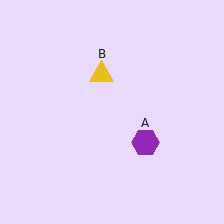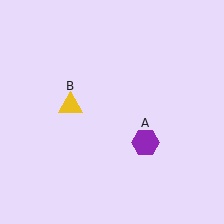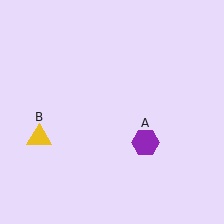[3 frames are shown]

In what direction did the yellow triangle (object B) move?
The yellow triangle (object B) moved down and to the left.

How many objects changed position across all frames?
1 object changed position: yellow triangle (object B).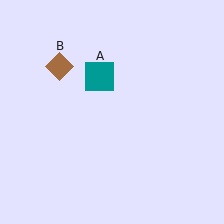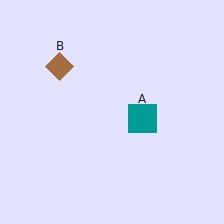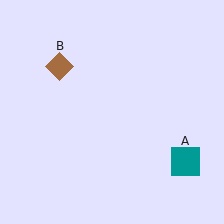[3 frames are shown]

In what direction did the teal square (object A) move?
The teal square (object A) moved down and to the right.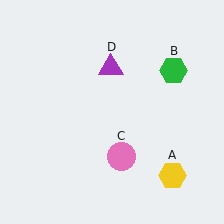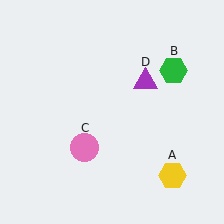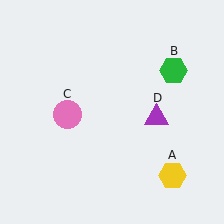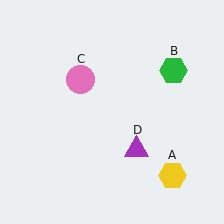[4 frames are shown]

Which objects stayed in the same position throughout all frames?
Yellow hexagon (object A) and green hexagon (object B) remained stationary.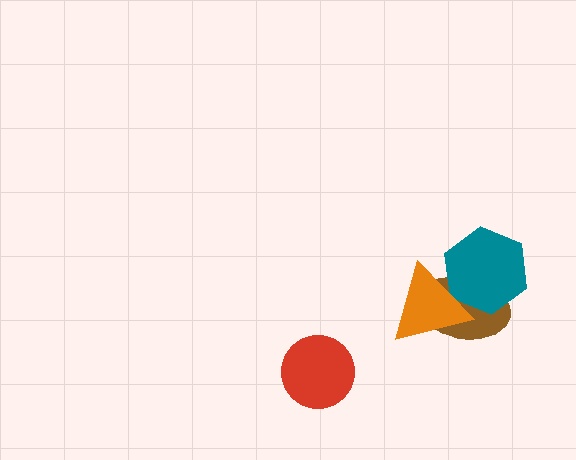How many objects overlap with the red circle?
0 objects overlap with the red circle.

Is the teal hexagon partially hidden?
Yes, it is partially covered by another shape.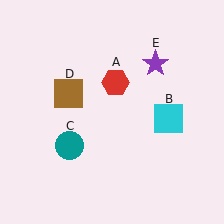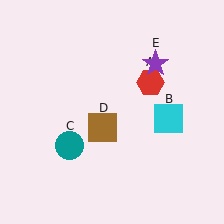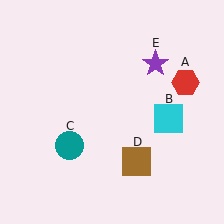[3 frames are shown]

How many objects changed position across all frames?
2 objects changed position: red hexagon (object A), brown square (object D).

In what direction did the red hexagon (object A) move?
The red hexagon (object A) moved right.